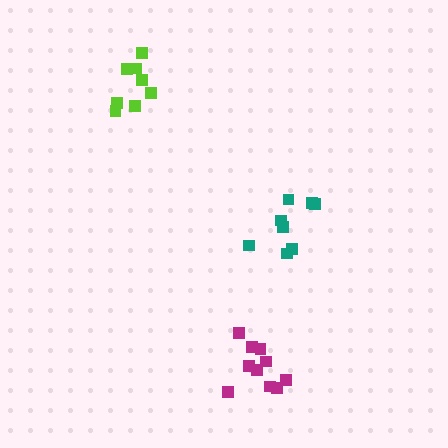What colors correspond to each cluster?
The clusters are colored: magenta, teal, lime.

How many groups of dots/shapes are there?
There are 3 groups.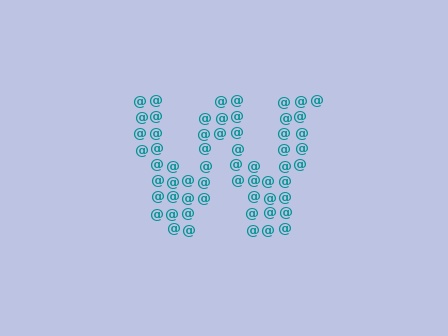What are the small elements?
The small elements are at signs.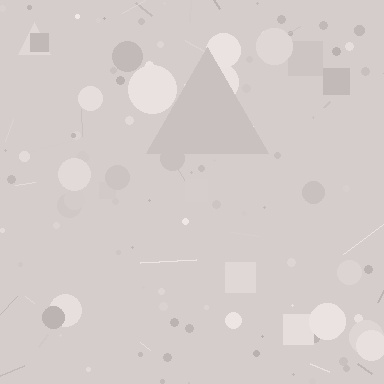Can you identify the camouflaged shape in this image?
The camouflaged shape is a triangle.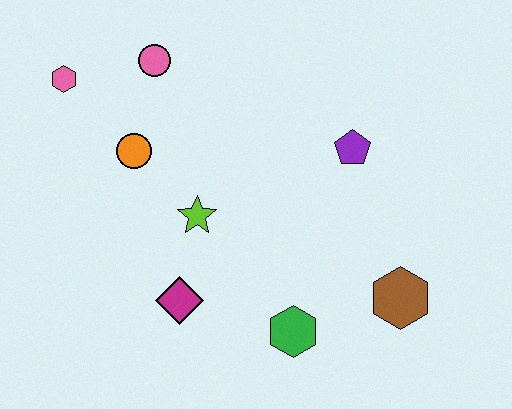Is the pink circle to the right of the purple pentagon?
No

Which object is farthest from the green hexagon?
The pink hexagon is farthest from the green hexagon.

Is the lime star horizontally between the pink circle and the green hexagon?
Yes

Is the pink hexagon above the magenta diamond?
Yes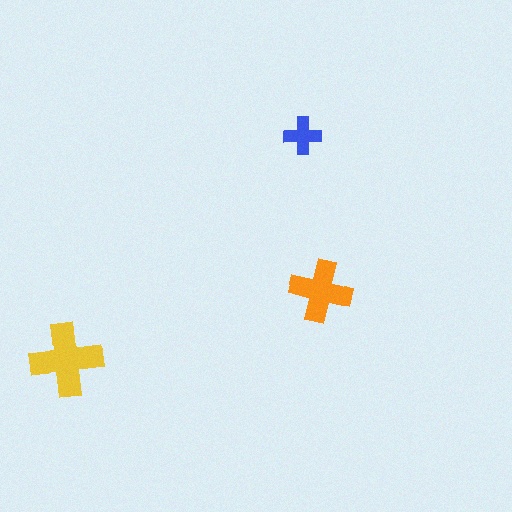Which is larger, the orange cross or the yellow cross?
The yellow one.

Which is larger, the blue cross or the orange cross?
The orange one.